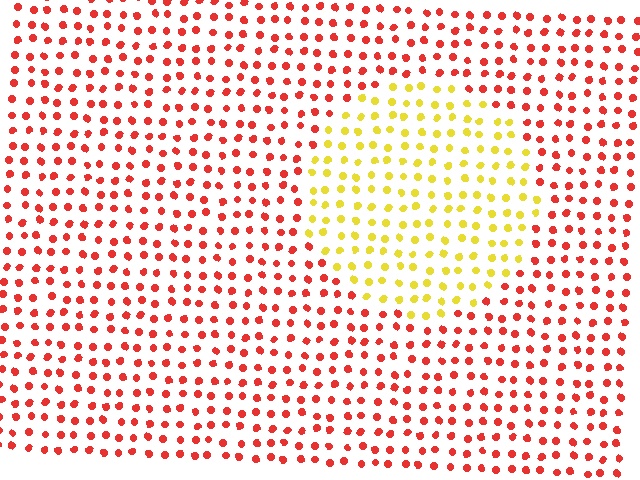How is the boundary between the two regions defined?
The boundary is defined purely by a slight shift in hue (about 56 degrees). Spacing, size, and orientation are identical on both sides.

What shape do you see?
I see a circle.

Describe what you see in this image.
The image is filled with small red elements in a uniform arrangement. A circle-shaped region is visible where the elements are tinted to a slightly different hue, forming a subtle color boundary.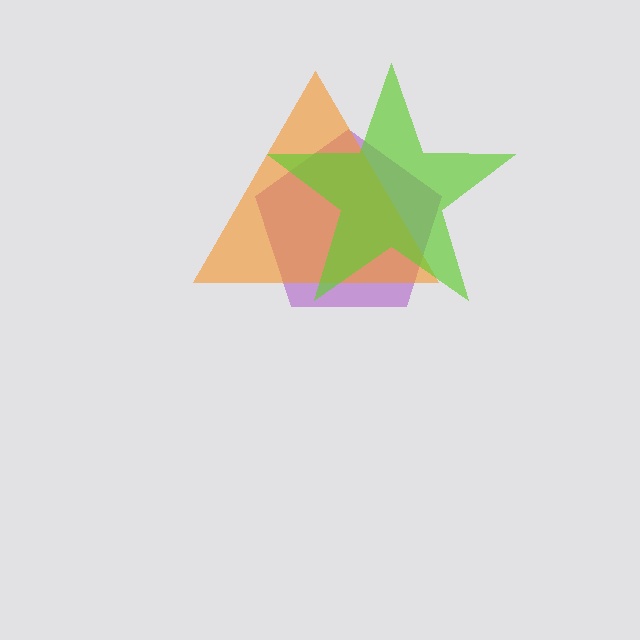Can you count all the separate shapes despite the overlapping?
Yes, there are 3 separate shapes.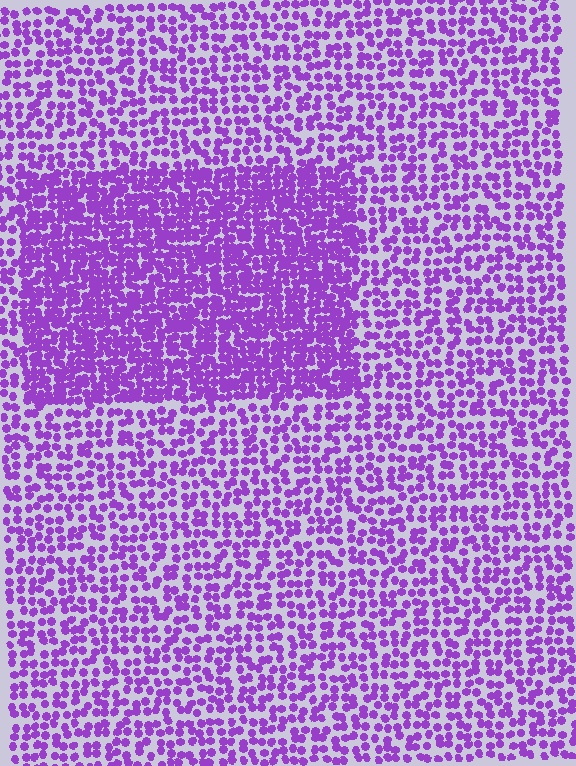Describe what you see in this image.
The image contains small purple elements arranged at two different densities. A rectangle-shaped region is visible where the elements are more densely packed than the surrounding area.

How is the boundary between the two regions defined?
The boundary is defined by a change in element density (approximately 1.9x ratio). All elements are the same color, size, and shape.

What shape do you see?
I see a rectangle.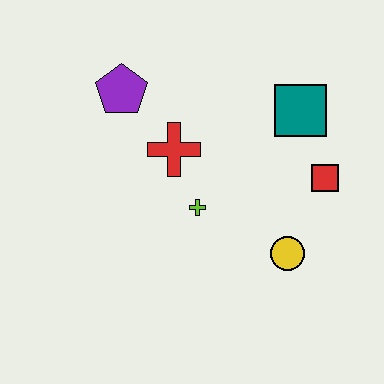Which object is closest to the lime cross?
The red cross is closest to the lime cross.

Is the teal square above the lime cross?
Yes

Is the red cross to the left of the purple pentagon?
No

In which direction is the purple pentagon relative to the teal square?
The purple pentagon is to the left of the teal square.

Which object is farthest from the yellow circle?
The purple pentagon is farthest from the yellow circle.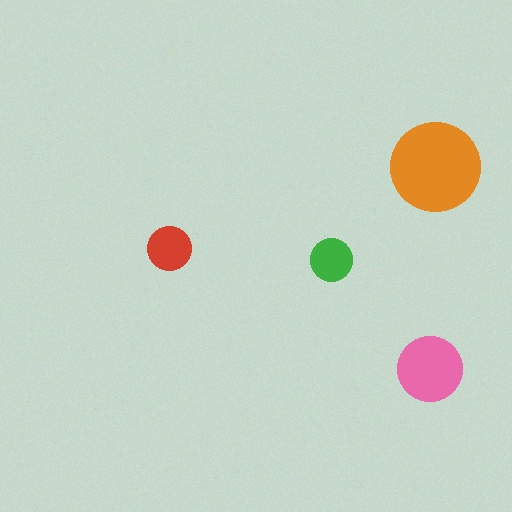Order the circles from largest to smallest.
the orange one, the pink one, the red one, the green one.